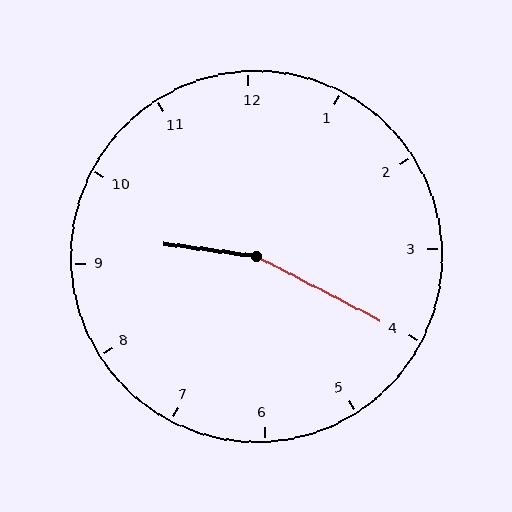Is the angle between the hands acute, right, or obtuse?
It is obtuse.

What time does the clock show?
9:20.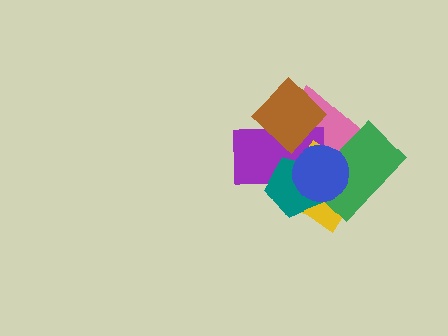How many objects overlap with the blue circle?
5 objects overlap with the blue circle.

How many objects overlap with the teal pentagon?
5 objects overlap with the teal pentagon.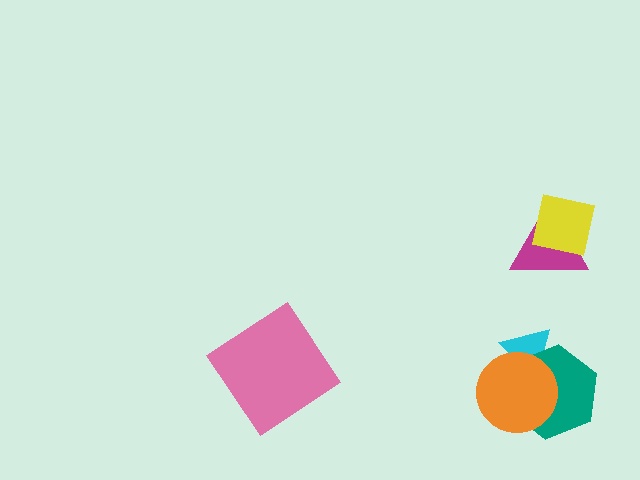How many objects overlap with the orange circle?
2 objects overlap with the orange circle.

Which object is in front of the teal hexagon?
The orange circle is in front of the teal hexagon.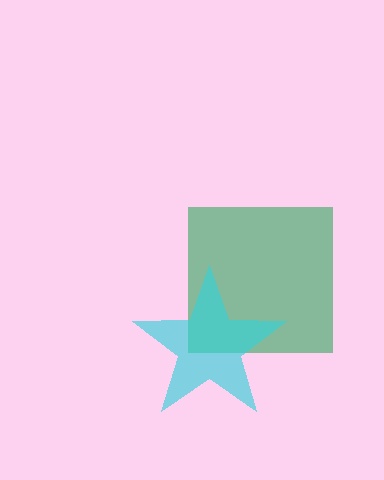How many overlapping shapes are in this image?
There are 2 overlapping shapes in the image.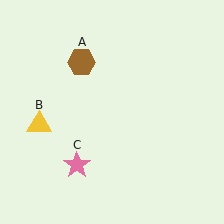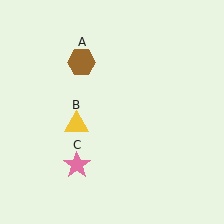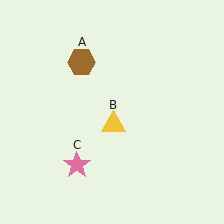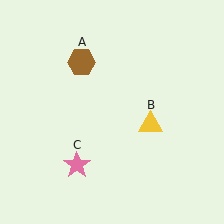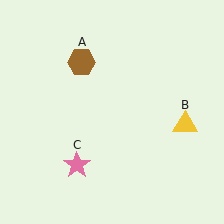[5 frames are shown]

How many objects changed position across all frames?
1 object changed position: yellow triangle (object B).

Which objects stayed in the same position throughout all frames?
Brown hexagon (object A) and pink star (object C) remained stationary.